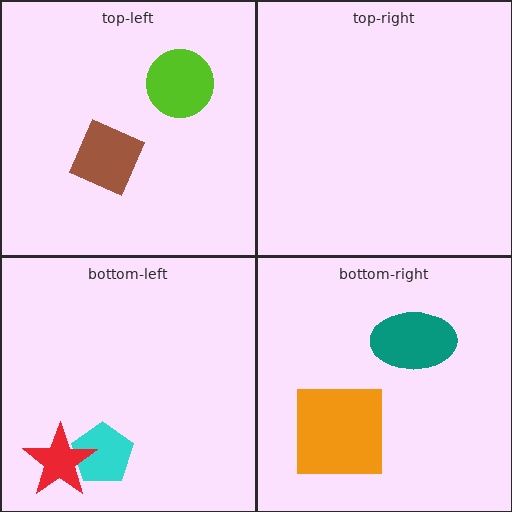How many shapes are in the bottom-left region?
2.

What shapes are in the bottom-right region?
The orange square, the teal ellipse.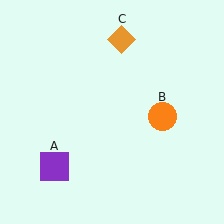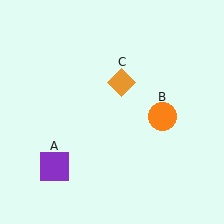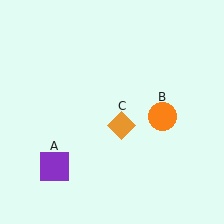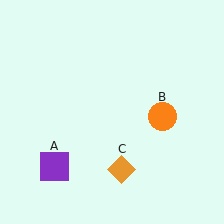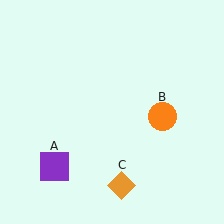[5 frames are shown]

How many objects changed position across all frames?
1 object changed position: orange diamond (object C).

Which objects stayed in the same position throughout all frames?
Purple square (object A) and orange circle (object B) remained stationary.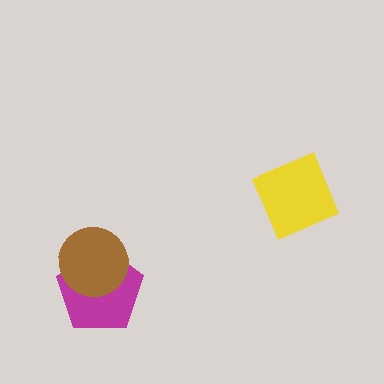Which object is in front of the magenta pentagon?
The brown circle is in front of the magenta pentagon.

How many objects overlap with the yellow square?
0 objects overlap with the yellow square.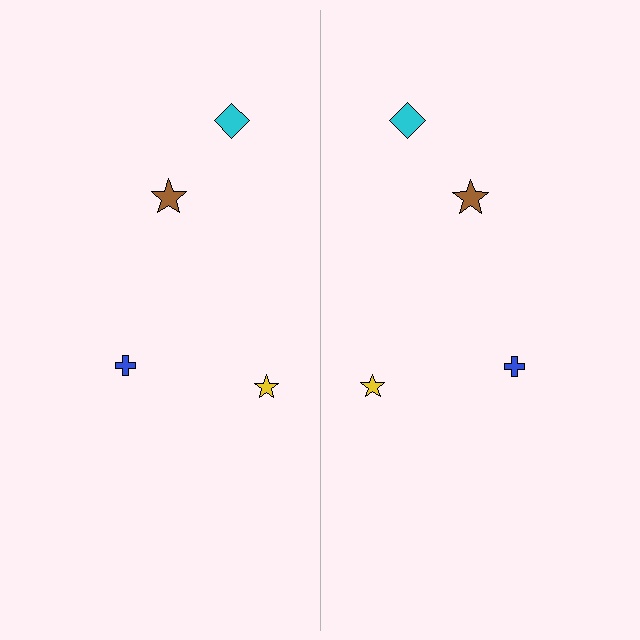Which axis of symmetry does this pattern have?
The pattern has a vertical axis of symmetry running through the center of the image.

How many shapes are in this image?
There are 8 shapes in this image.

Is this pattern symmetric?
Yes, this pattern has bilateral (reflection) symmetry.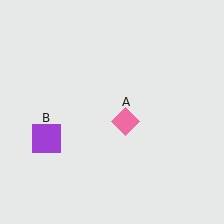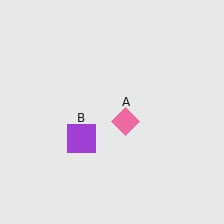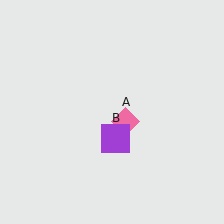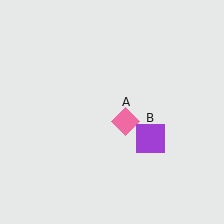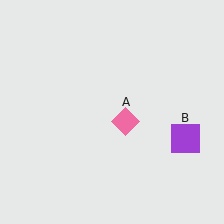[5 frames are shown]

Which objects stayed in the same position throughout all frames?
Pink diamond (object A) remained stationary.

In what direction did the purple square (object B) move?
The purple square (object B) moved right.